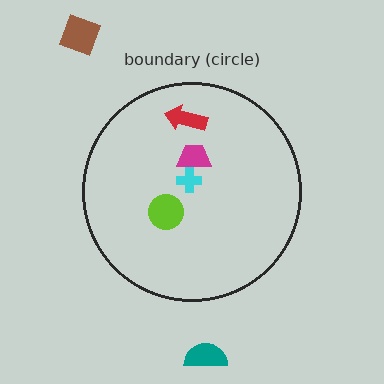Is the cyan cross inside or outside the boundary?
Inside.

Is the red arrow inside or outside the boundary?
Inside.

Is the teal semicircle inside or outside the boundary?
Outside.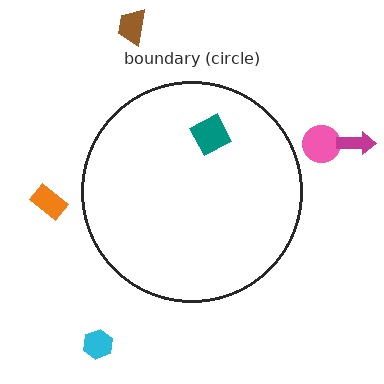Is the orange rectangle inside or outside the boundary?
Outside.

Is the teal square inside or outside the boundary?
Inside.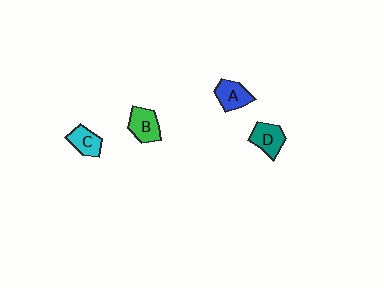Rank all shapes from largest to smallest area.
From largest to smallest: B (green), D (teal), A (blue), C (cyan).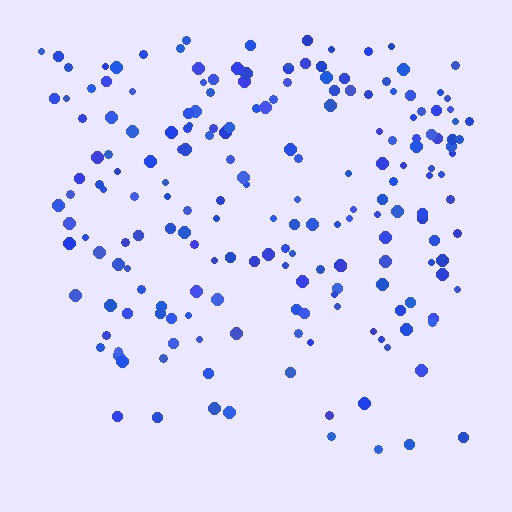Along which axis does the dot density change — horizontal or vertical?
Vertical.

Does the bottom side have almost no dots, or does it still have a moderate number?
Still a moderate number, just noticeably fewer than the top.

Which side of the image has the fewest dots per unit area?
The bottom.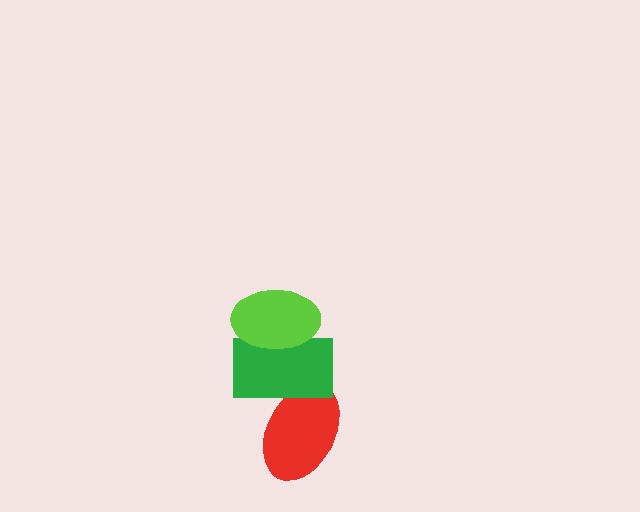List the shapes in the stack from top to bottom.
From top to bottom: the lime ellipse, the green rectangle, the red ellipse.